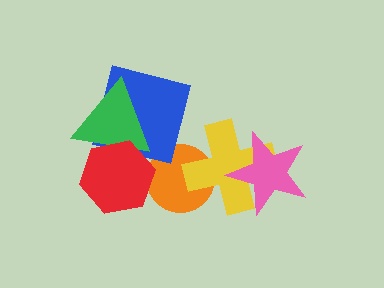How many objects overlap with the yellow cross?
2 objects overlap with the yellow cross.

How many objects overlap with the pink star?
1 object overlaps with the pink star.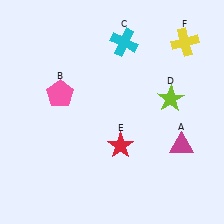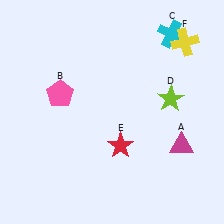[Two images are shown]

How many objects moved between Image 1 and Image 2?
1 object moved between the two images.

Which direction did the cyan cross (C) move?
The cyan cross (C) moved right.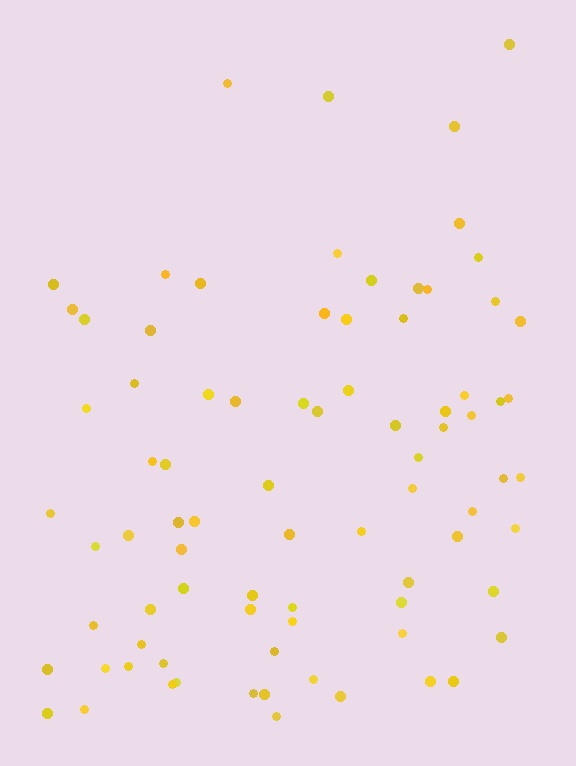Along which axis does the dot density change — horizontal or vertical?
Vertical.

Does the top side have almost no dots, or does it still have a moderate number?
Still a moderate number, just noticeably fewer than the bottom.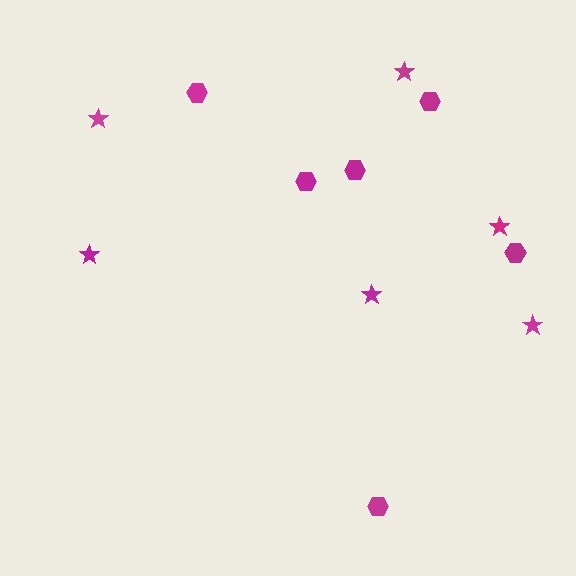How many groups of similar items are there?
There are 2 groups: one group of hexagons (6) and one group of stars (6).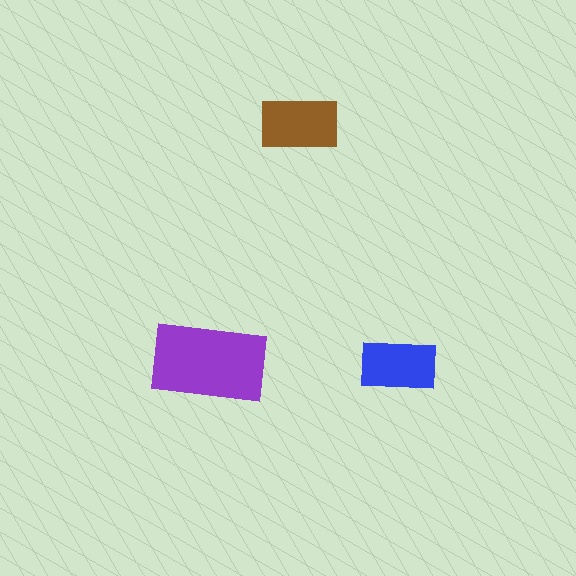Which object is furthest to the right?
The blue rectangle is rightmost.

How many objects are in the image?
There are 3 objects in the image.